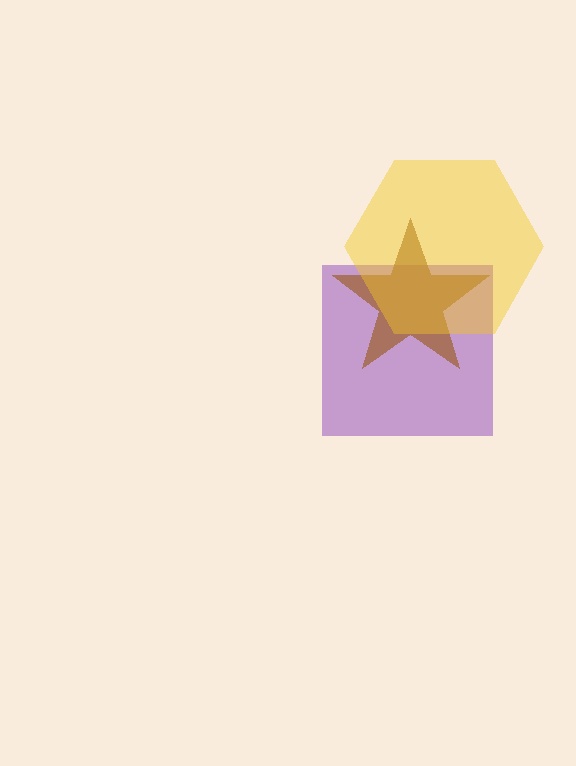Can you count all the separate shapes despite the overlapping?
Yes, there are 3 separate shapes.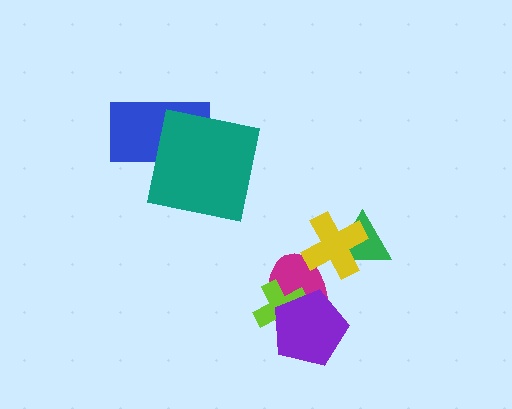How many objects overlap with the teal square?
1 object overlaps with the teal square.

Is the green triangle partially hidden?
Yes, it is partially covered by another shape.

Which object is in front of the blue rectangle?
The teal square is in front of the blue rectangle.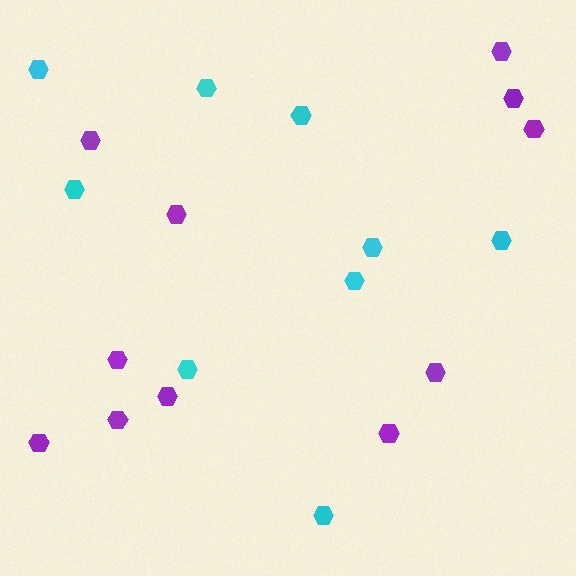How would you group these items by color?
There are 2 groups: one group of cyan hexagons (9) and one group of purple hexagons (11).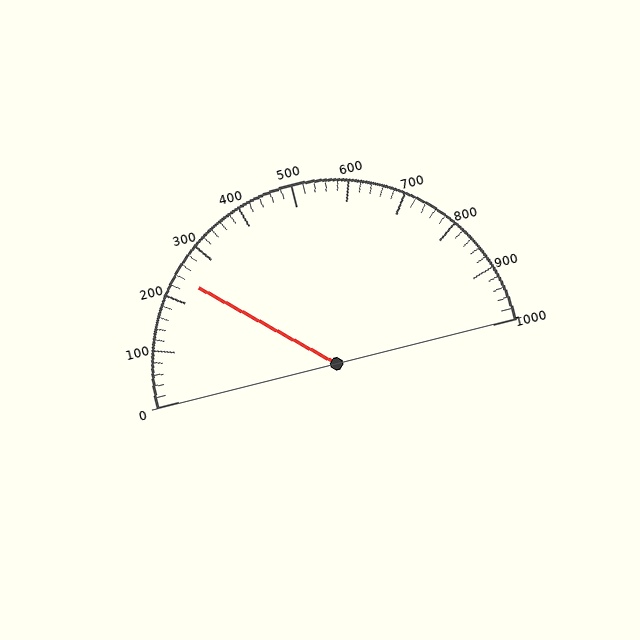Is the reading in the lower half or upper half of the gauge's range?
The reading is in the lower half of the range (0 to 1000).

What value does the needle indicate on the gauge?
The needle indicates approximately 240.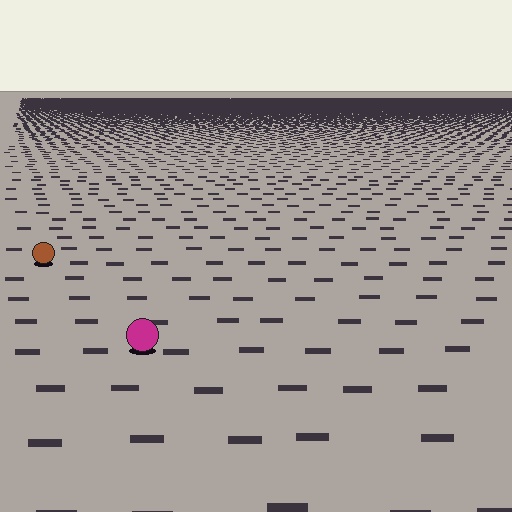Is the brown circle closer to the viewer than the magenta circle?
No. The magenta circle is closer — you can tell from the texture gradient: the ground texture is coarser near it.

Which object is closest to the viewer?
The magenta circle is closest. The texture marks near it are larger and more spread out.